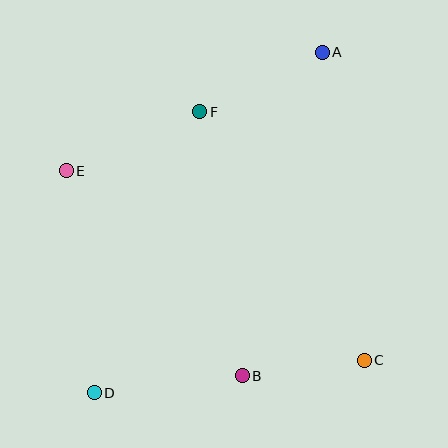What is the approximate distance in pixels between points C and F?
The distance between C and F is approximately 298 pixels.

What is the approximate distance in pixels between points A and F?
The distance between A and F is approximately 136 pixels.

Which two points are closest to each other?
Points B and C are closest to each other.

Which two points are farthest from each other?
Points A and D are farthest from each other.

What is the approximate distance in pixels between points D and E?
The distance between D and E is approximately 224 pixels.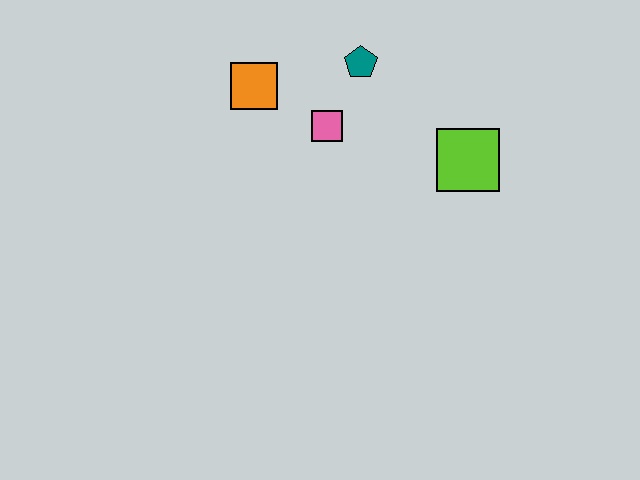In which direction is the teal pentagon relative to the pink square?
The teal pentagon is above the pink square.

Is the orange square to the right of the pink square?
No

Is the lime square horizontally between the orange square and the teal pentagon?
No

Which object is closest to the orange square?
The pink square is closest to the orange square.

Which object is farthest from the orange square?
The lime square is farthest from the orange square.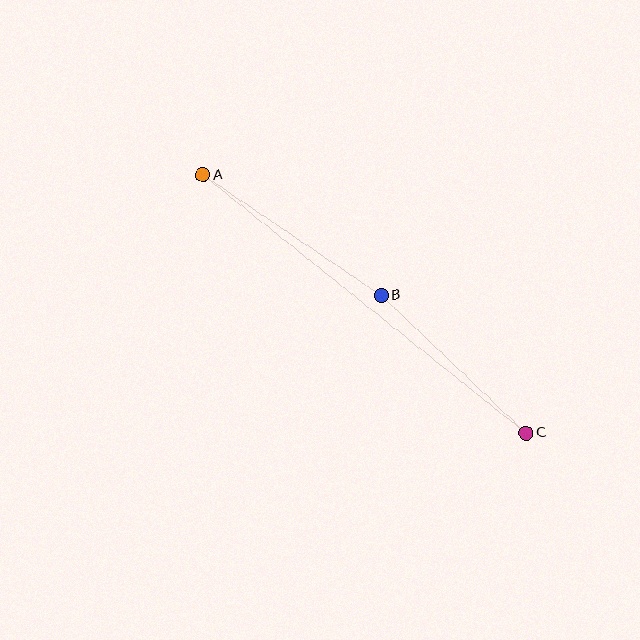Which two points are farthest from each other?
Points A and C are farthest from each other.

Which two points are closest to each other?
Points B and C are closest to each other.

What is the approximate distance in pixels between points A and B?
The distance between A and B is approximately 215 pixels.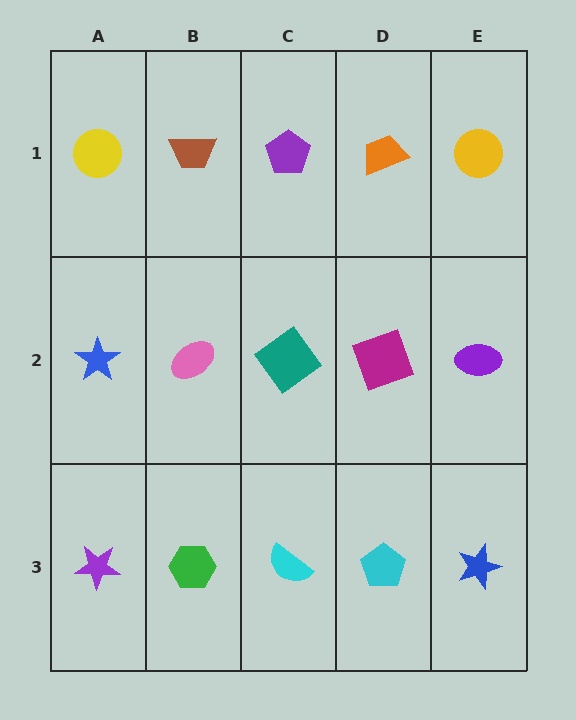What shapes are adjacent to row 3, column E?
A purple ellipse (row 2, column E), a cyan pentagon (row 3, column D).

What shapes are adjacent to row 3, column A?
A blue star (row 2, column A), a green hexagon (row 3, column B).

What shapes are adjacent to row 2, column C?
A purple pentagon (row 1, column C), a cyan semicircle (row 3, column C), a pink ellipse (row 2, column B), a magenta square (row 2, column D).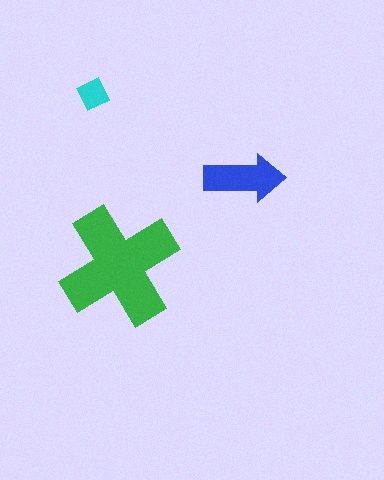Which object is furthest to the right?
The blue arrow is rightmost.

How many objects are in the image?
There are 3 objects in the image.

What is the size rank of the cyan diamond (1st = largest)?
3rd.